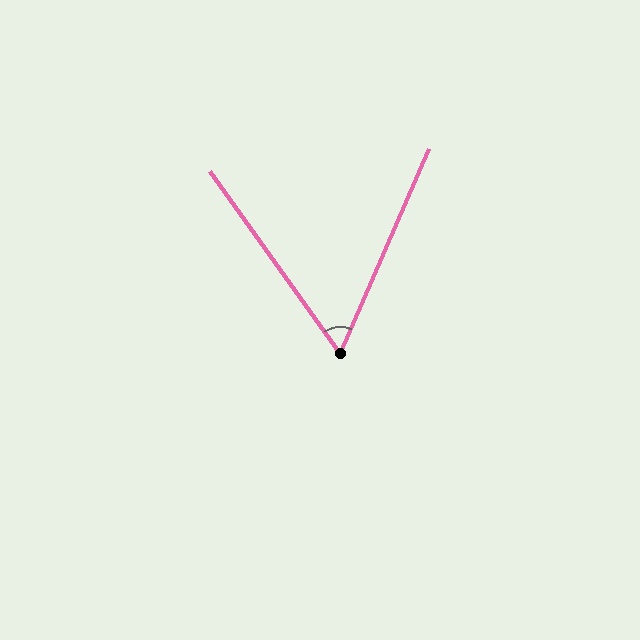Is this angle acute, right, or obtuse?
It is acute.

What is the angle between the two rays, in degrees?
Approximately 59 degrees.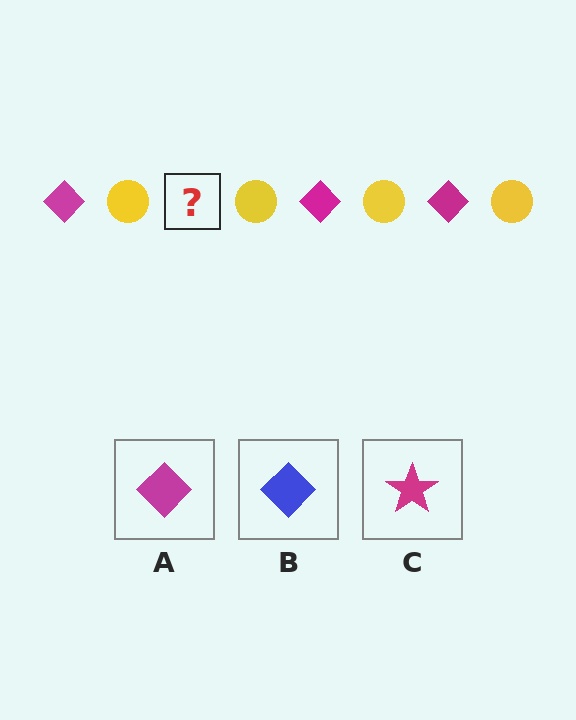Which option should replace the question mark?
Option A.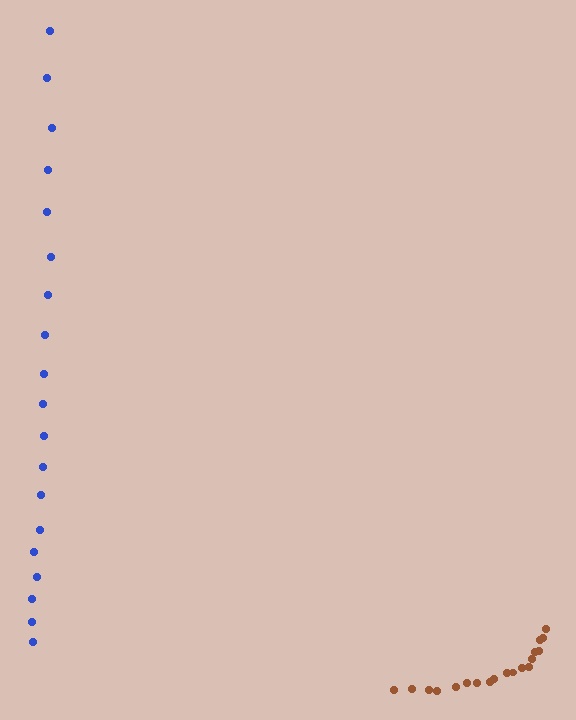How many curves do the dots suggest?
There are 2 distinct paths.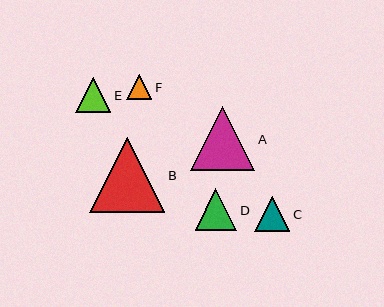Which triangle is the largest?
Triangle B is the largest with a size of approximately 75 pixels.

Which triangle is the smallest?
Triangle F is the smallest with a size of approximately 26 pixels.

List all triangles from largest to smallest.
From largest to smallest: B, A, D, C, E, F.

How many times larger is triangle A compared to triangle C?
Triangle A is approximately 1.8 times the size of triangle C.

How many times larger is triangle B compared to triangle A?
Triangle B is approximately 1.2 times the size of triangle A.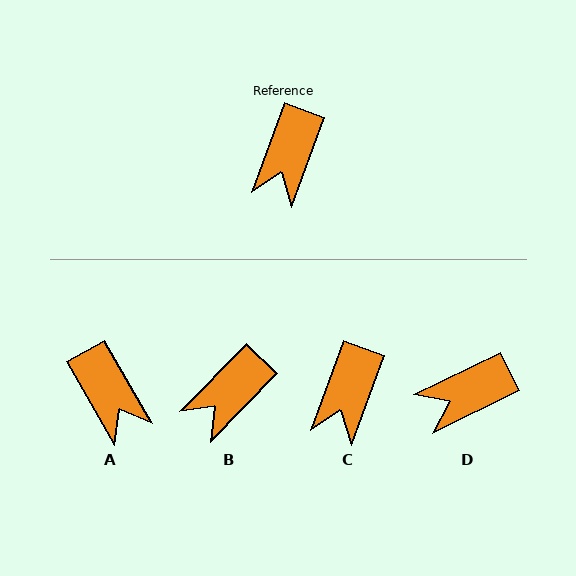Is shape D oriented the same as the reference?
No, it is off by about 44 degrees.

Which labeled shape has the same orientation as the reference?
C.